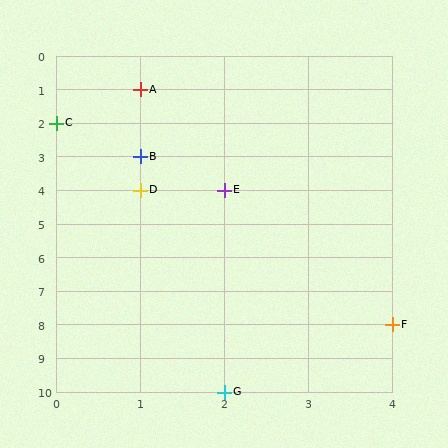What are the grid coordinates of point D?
Point D is at grid coordinates (1, 4).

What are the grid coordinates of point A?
Point A is at grid coordinates (1, 1).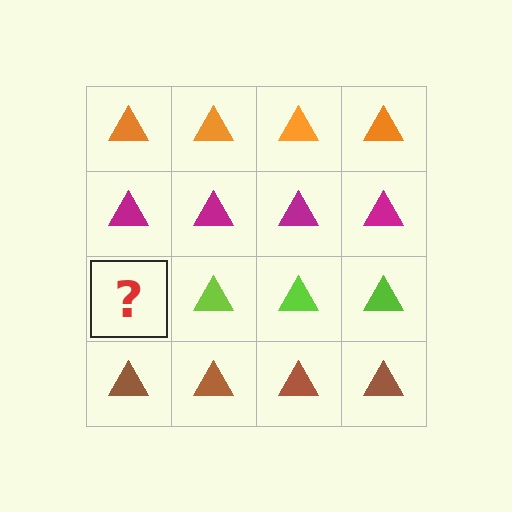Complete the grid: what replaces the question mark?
The question mark should be replaced with a lime triangle.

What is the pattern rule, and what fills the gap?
The rule is that each row has a consistent color. The gap should be filled with a lime triangle.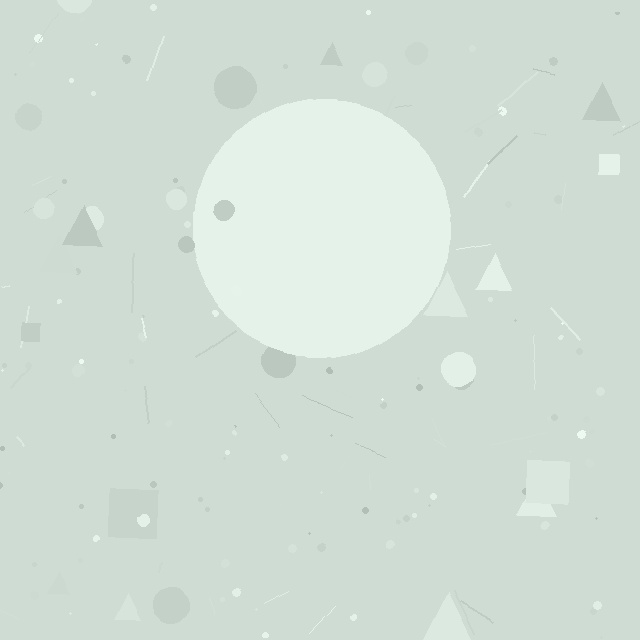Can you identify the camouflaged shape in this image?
The camouflaged shape is a circle.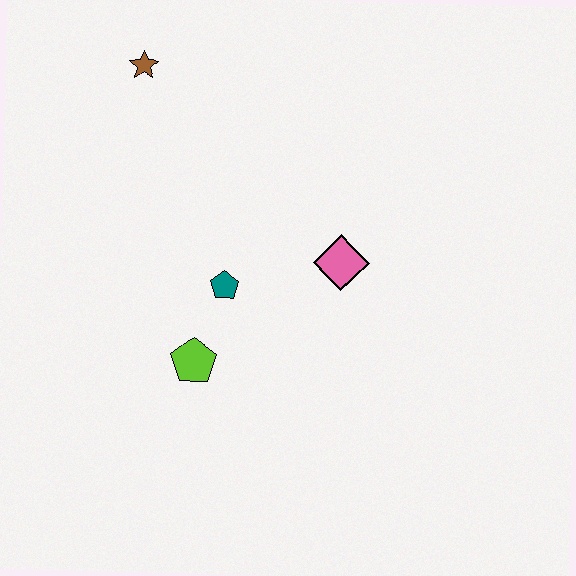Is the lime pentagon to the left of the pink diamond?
Yes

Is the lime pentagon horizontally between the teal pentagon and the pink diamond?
No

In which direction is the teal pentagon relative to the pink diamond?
The teal pentagon is to the left of the pink diamond.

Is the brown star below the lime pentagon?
No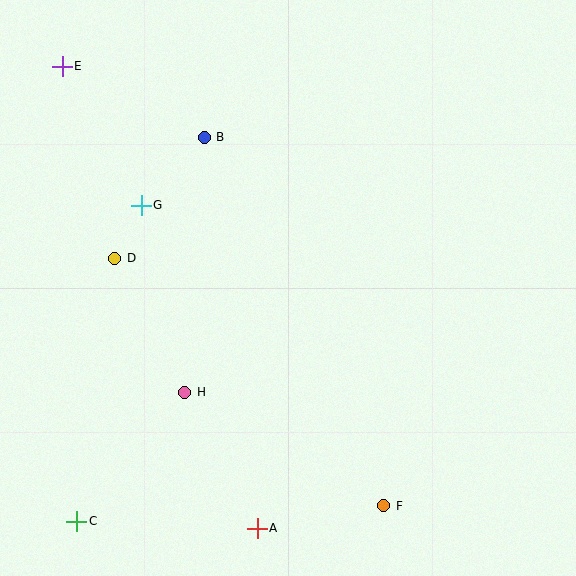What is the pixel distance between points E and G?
The distance between E and G is 159 pixels.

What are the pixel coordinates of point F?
Point F is at (384, 506).